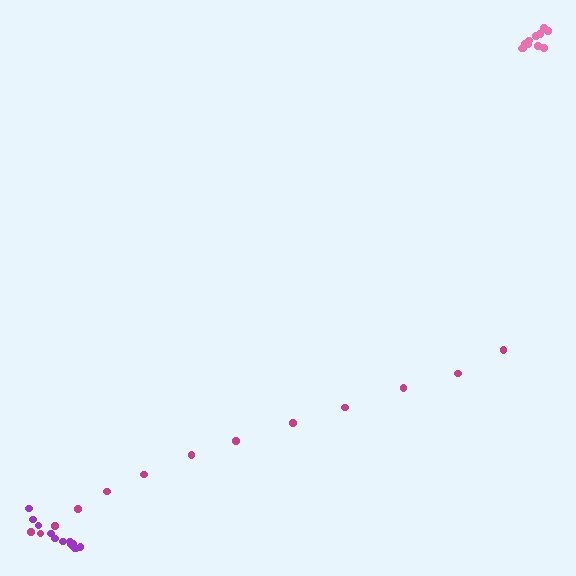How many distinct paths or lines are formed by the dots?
There are 3 distinct paths.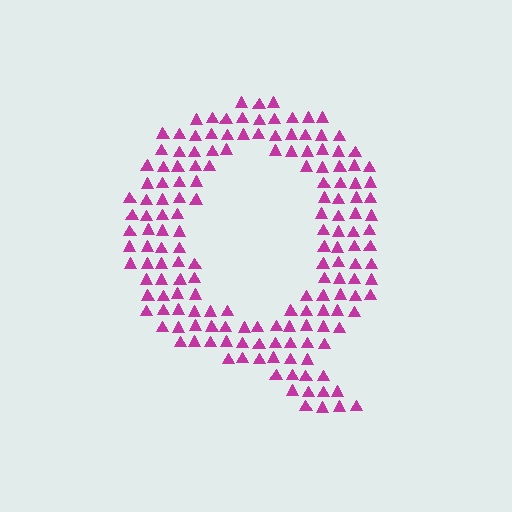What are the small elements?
The small elements are triangles.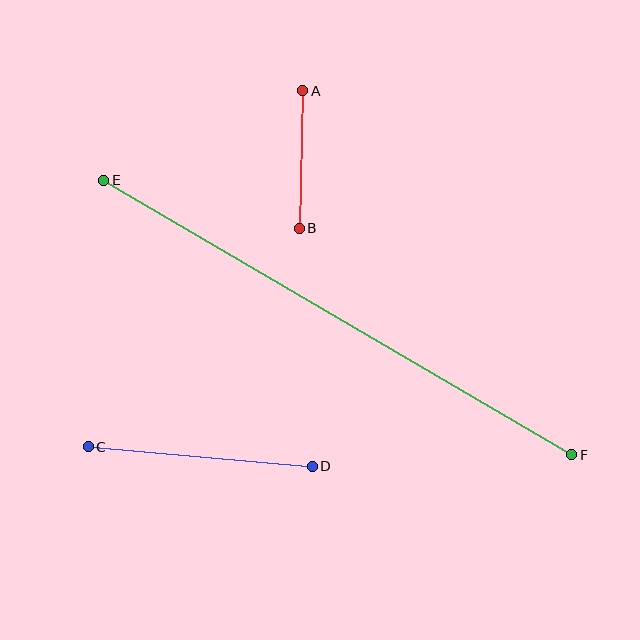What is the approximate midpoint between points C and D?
The midpoint is at approximately (200, 456) pixels.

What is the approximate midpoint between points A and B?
The midpoint is at approximately (301, 160) pixels.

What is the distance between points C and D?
The distance is approximately 225 pixels.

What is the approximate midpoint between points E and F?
The midpoint is at approximately (338, 317) pixels.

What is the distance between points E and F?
The distance is approximately 543 pixels.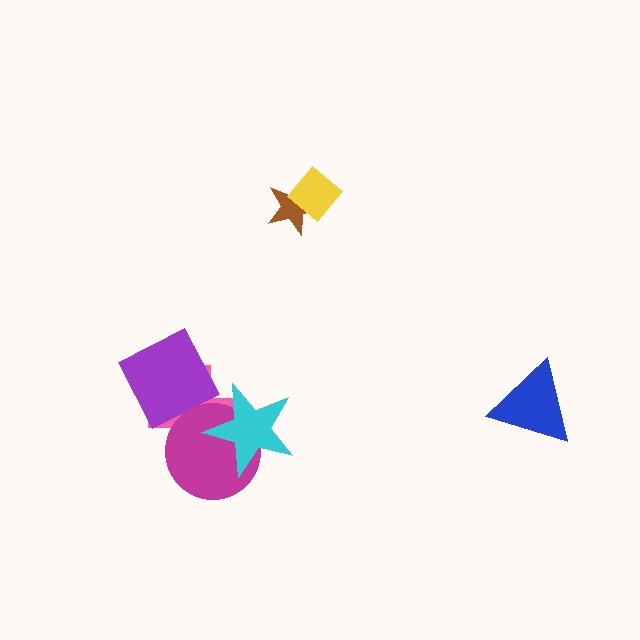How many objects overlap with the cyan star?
2 objects overlap with the cyan star.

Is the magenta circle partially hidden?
Yes, it is partially covered by another shape.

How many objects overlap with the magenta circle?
2 objects overlap with the magenta circle.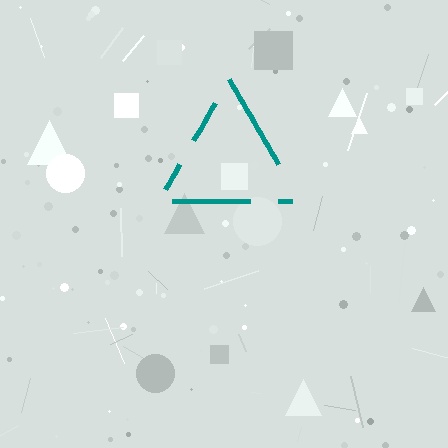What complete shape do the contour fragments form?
The contour fragments form a triangle.